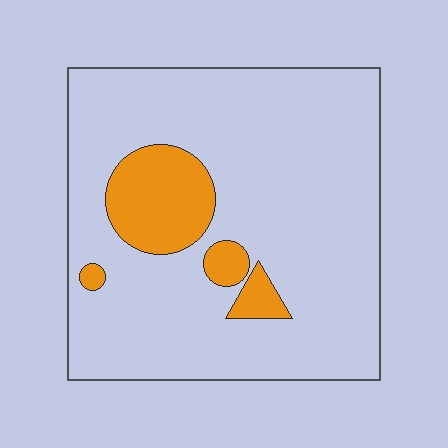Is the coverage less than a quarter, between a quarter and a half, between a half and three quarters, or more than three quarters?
Less than a quarter.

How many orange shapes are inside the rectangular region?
4.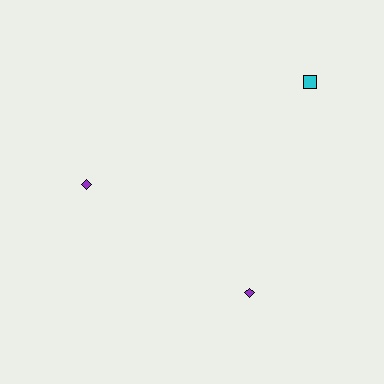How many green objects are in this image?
There are no green objects.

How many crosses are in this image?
There are no crosses.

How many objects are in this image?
There are 3 objects.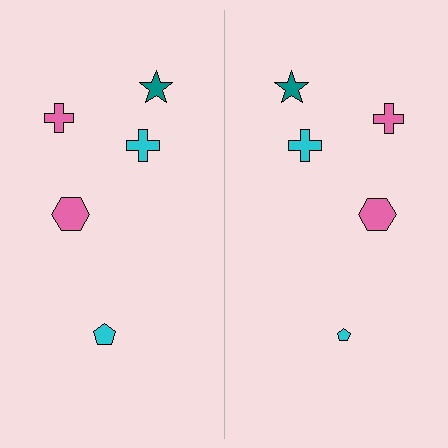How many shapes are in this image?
There are 10 shapes in this image.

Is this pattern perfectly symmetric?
No, the pattern is not perfectly symmetric. The cyan pentagon on the right side has a different size than its mirror counterpart.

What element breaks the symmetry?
The cyan pentagon on the right side has a different size than its mirror counterpart.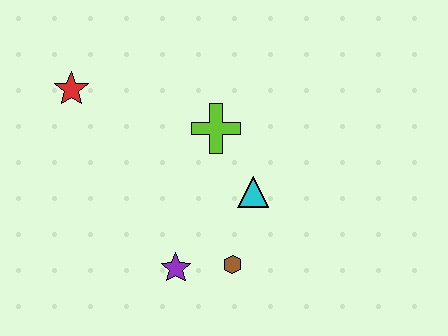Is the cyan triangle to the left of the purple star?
No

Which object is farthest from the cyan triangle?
The red star is farthest from the cyan triangle.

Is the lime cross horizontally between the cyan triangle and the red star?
Yes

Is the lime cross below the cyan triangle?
No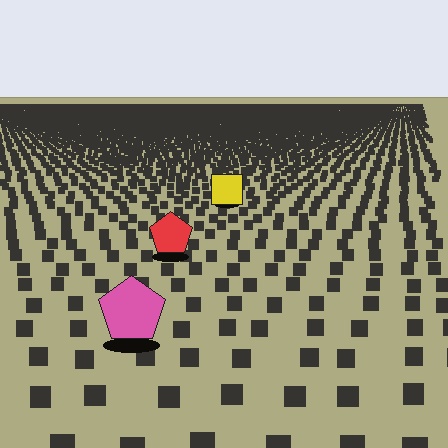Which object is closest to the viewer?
The pink pentagon is closest. The texture marks near it are larger and more spread out.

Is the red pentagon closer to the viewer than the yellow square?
Yes. The red pentagon is closer — you can tell from the texture gradient: the ground texture is coarser near it.